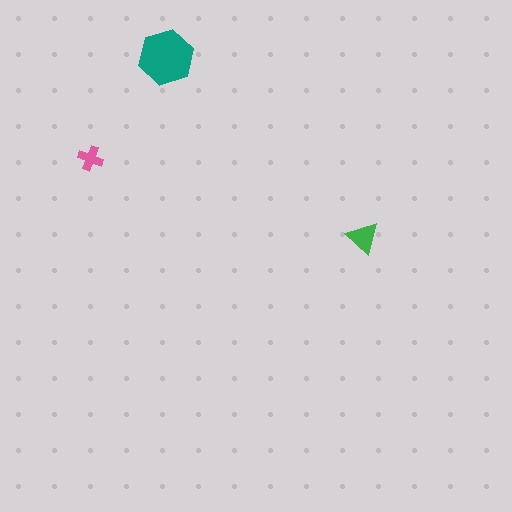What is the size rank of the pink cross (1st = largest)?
3rd.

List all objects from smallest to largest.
The pink cross, the green triangle, the teal hexagon.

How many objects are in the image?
There are 3 objects in the image.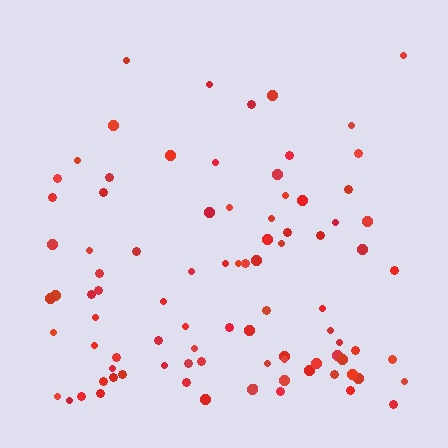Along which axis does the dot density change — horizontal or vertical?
Vertical.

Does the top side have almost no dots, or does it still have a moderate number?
Still a moderate number, just noticeably fewer than the bottom.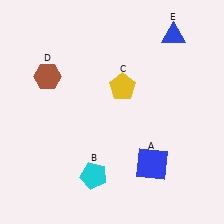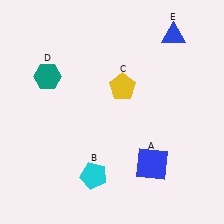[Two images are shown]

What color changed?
The hexagon (D) changed from brown in Image 1 to teal in Image 2.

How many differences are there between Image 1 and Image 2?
There is 1 difference between the two images.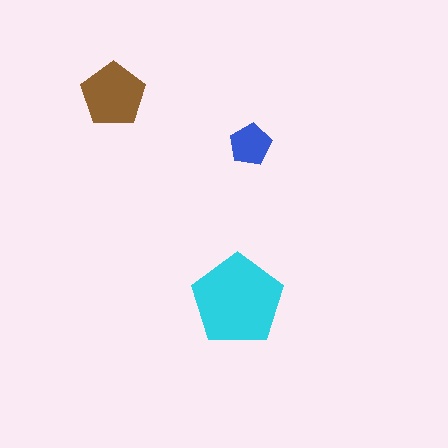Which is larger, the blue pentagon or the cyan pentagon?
The cyan one.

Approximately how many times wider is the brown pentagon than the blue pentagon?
About 1.5 times wider.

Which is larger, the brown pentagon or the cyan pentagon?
The cyan one.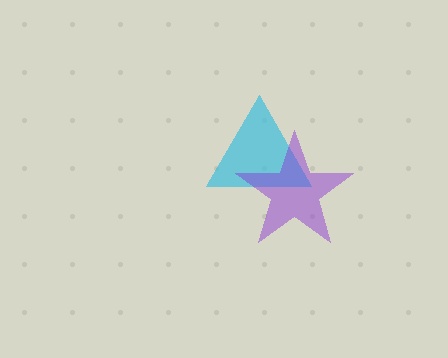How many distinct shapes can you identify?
There are 2 distinct shapes: a cyan triangle, a purple star.